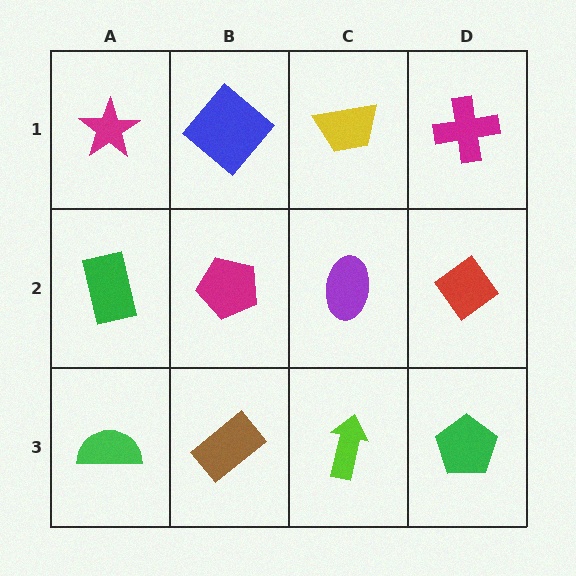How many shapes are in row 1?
4 shapes.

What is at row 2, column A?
A green rectangle.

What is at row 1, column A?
A magenta star.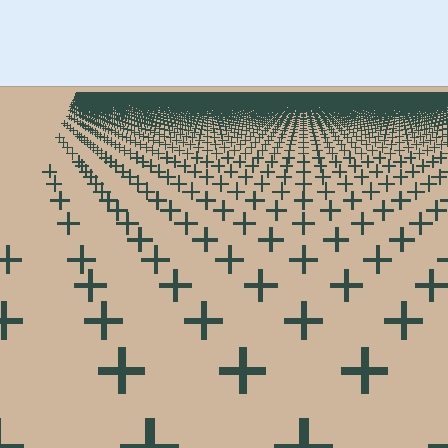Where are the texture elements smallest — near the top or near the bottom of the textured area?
Near the top.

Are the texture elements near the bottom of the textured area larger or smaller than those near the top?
Larger. Near the bottom, elements are closer to the viewer and appear at a bigger on-screen size.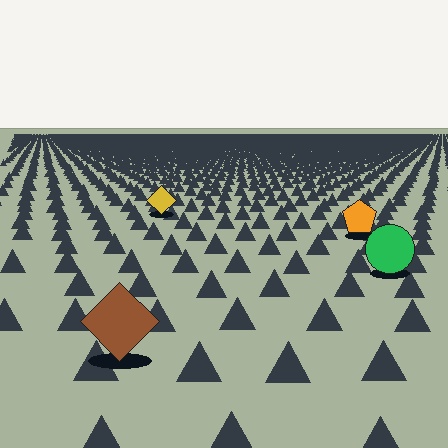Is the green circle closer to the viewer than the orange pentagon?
Yes. The green circle is closer — you can tell from the texture gradient: the ground texture is coarser near it.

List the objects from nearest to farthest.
From nearest to farthest: the brown diamond, the green circle, the orange pentagon, the yellow diamond.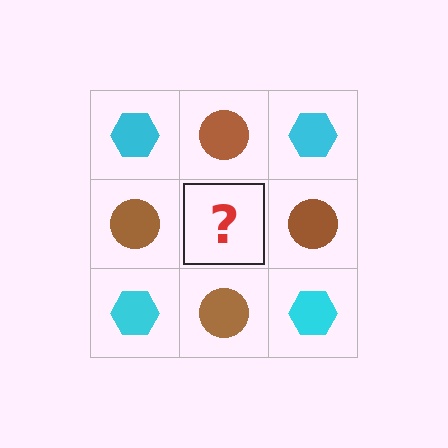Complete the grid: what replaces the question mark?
The question mark should be replaced with a cyan hexagon.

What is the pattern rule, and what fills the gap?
The rule is that it alternates cyan hexagon and brown circle in a checkerboard pattern. The gap should be filled with a cyan hexagon.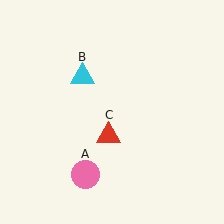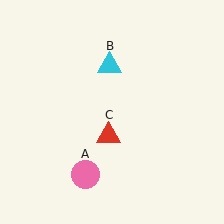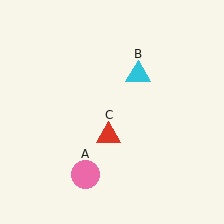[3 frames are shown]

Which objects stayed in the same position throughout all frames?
Pink circle (object A) and red triangle (object C) remained stationary.